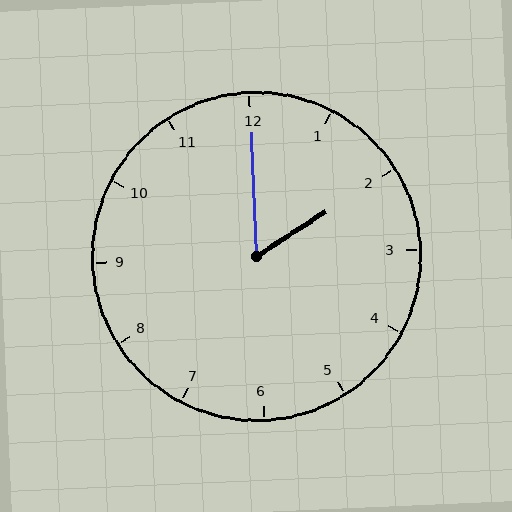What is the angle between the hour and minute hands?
Approximately 60 degrees.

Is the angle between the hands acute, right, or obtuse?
It is acute.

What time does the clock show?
2:00.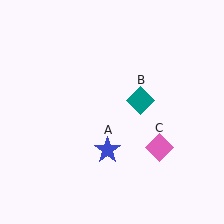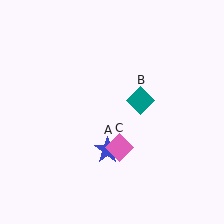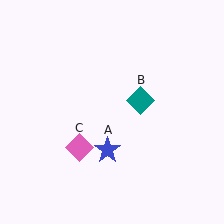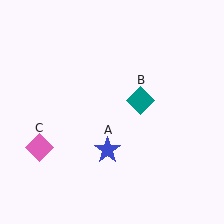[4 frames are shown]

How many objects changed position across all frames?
1 object changed position: pink diamond (object C).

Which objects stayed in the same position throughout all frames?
Blue star (object A) and teal diamond (object B) remained stationary.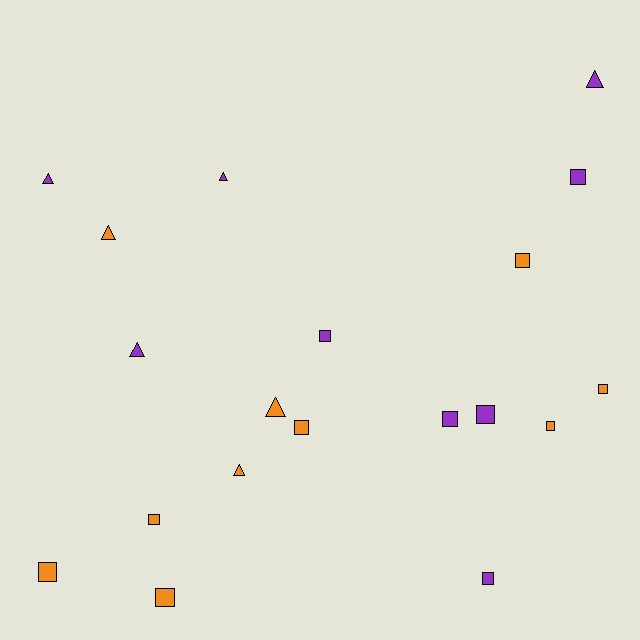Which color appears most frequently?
Orange, with 10 objects.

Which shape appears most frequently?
Square, with 12 objects.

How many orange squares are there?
There are 7 orange squares.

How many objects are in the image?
There are 19 objects.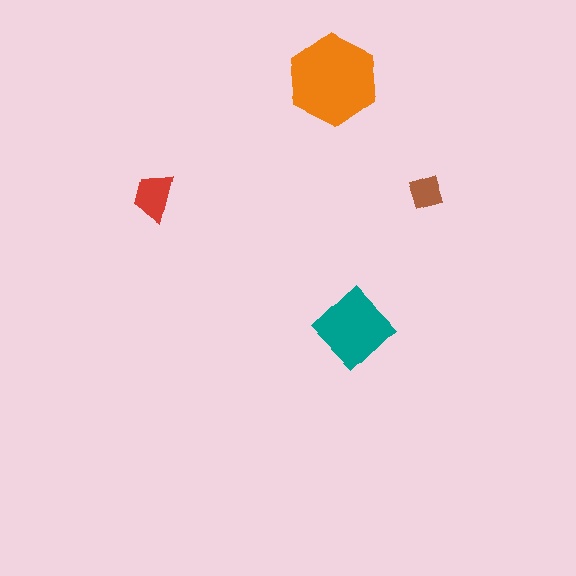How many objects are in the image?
There are 4 objects in the image.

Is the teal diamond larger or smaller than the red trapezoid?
Larger.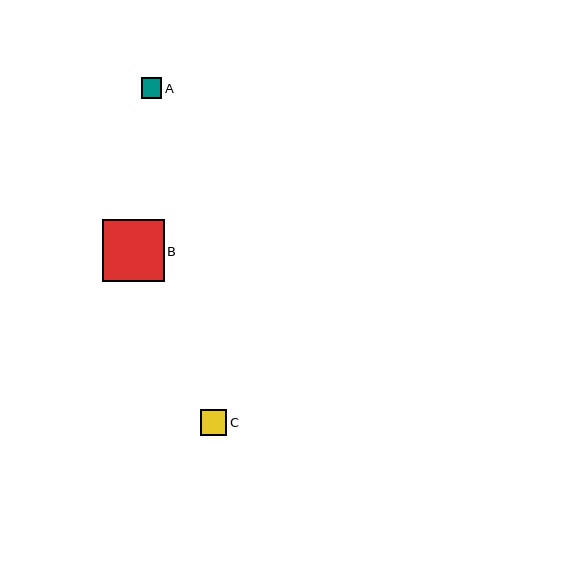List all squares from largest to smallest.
From largest to smallest: B, C, A.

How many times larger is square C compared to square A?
Square C is approximately 1.3 times the size of square A.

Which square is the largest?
Square B is the largest with a size of approximately 62 pixels.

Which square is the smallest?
Square A is the smallest with a size of approximately 20 pixels.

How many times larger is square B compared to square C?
Square B is approximately 2.3 times the size of square C.